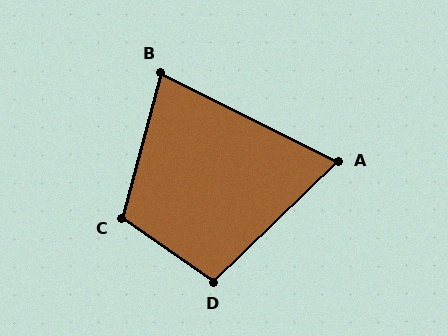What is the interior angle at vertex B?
Approximately 78 degrees (acute).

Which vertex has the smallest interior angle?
A, at approximately 71 degrees.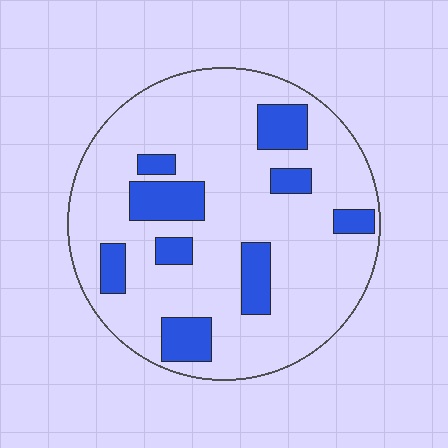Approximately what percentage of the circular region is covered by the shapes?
Approximately 20%.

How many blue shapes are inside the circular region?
9.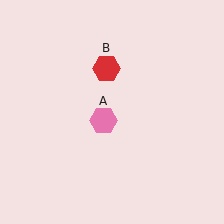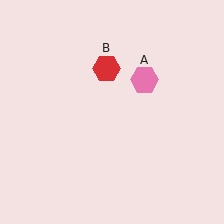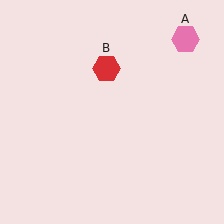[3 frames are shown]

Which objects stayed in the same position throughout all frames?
Red hexagon (object B) remained stationary.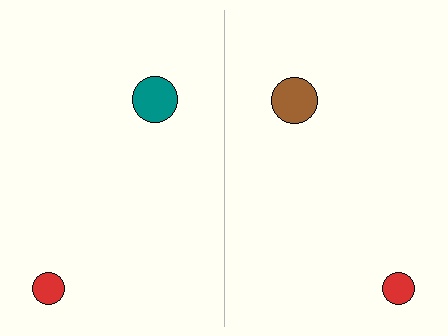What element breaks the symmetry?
The brown circle on the right side breaks the symmetry — its mirror counterpart is teal.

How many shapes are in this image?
There are 4 shapes in this image.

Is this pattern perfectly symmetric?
No, the pattern is not perfectly symmetric. The brown circle on the right side breaks the symmetry — its mirror counterpart is teal.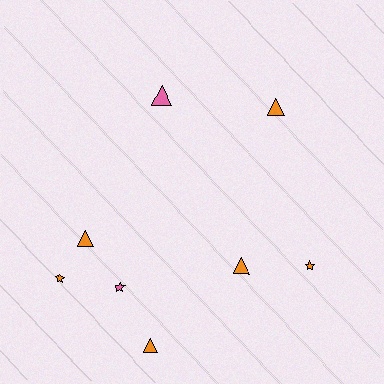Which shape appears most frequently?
Triangle, with 5 objects.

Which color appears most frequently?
Orange, with 6 objects.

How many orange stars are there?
There are 2 orange stars.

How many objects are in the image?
There are 8 objects.